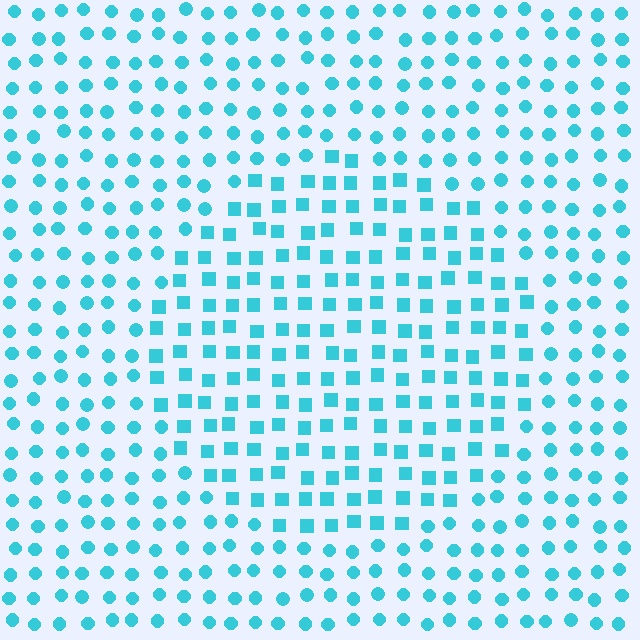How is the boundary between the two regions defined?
The boundary is defined by a change in element shape: squares inside vs. circles outside. All elements share the same color and spacing.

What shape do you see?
I see a circle.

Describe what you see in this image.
The image is filled with small cyan elements arranged in a uniform grid. A circle-shaped region contains squares, while the surrounding area contains circles. The boundary is defined purely by the change in element shape.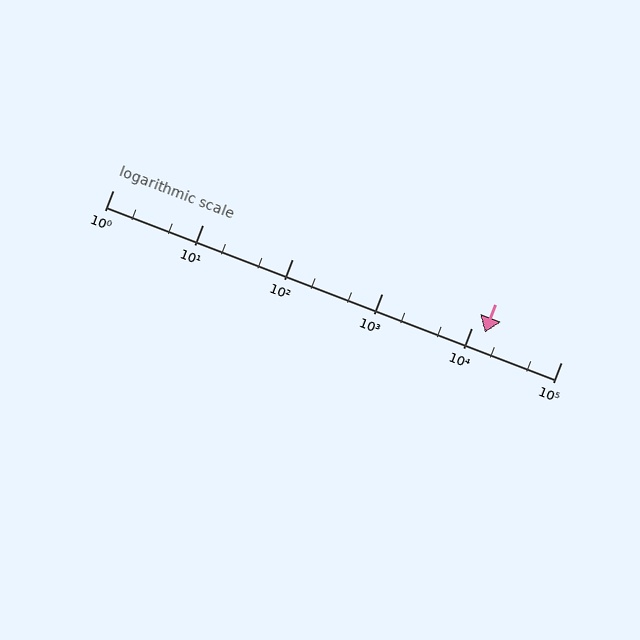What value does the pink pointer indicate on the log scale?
The pointer indicates approximately 14000.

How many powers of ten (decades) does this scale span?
The scale spans 5 decades, from 1 to 100000.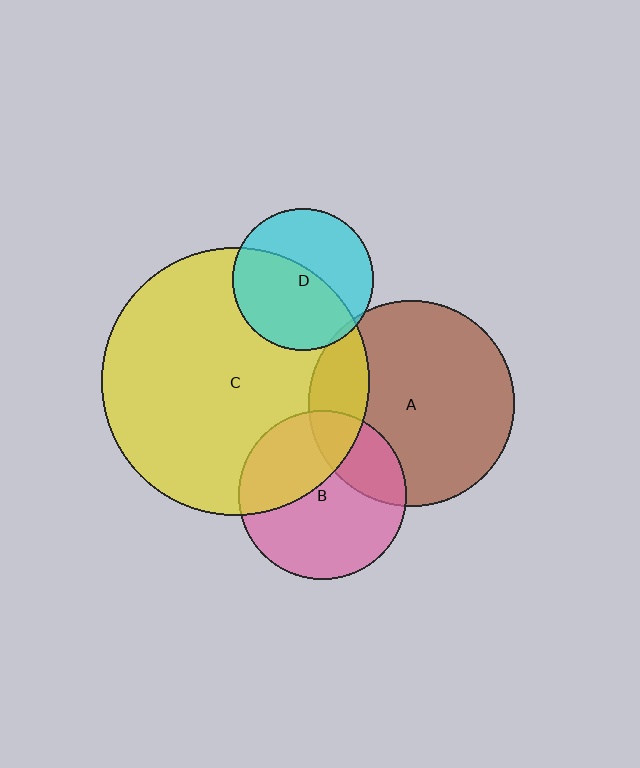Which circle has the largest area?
Circle C (yellow).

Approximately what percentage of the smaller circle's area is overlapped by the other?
Approximately 20%.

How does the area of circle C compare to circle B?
Approximately 2.5 times.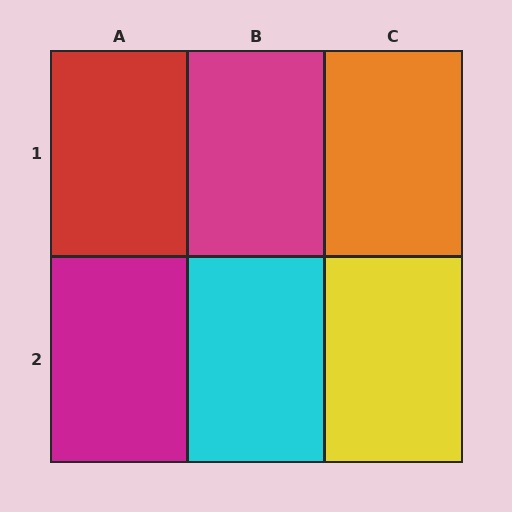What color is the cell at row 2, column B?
Cyan.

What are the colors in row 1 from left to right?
Red, magenta, orange.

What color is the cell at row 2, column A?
Magenta.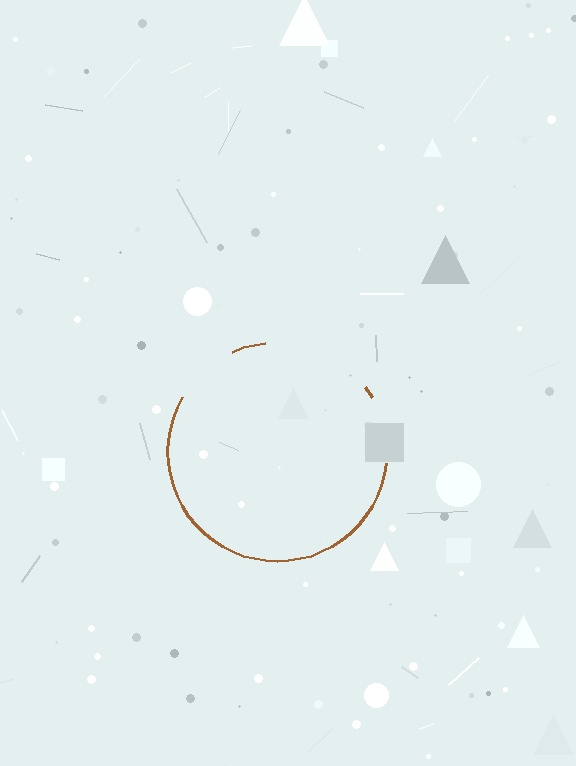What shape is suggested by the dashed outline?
The dashed outline suggests a circle.